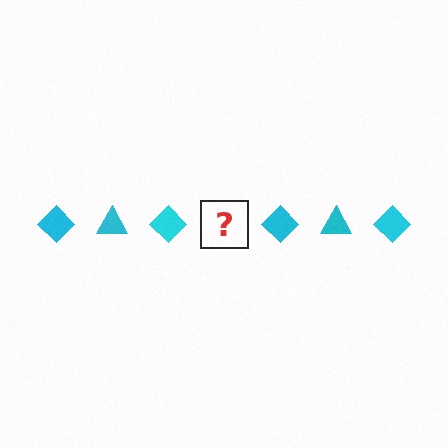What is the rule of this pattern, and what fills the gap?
The rule is that the pattern cycles through diamond, triangle shapes in cyan. The gap should be filled with a cyan triangle.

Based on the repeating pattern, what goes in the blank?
The blank should be a cyan triangle.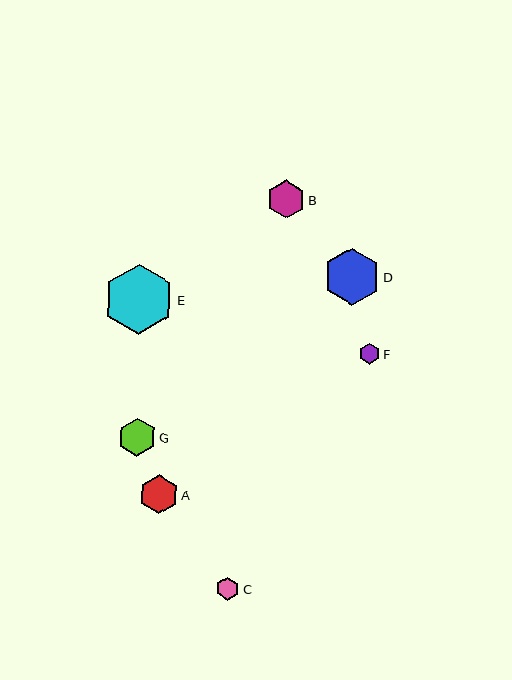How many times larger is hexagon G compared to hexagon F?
Hexagon G is approximately 1.9 times the size of hexagon F.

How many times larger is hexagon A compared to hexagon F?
Hexagon A is approximately 2.0 times the size of hexagon F.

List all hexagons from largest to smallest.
From largest to smallest: E, D, A, B, G, C, F.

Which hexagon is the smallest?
Hexagon F is the smallest with a size of approximately 20 pixels.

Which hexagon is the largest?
Hexagon E is the largest with a size of approximately 70 pixels.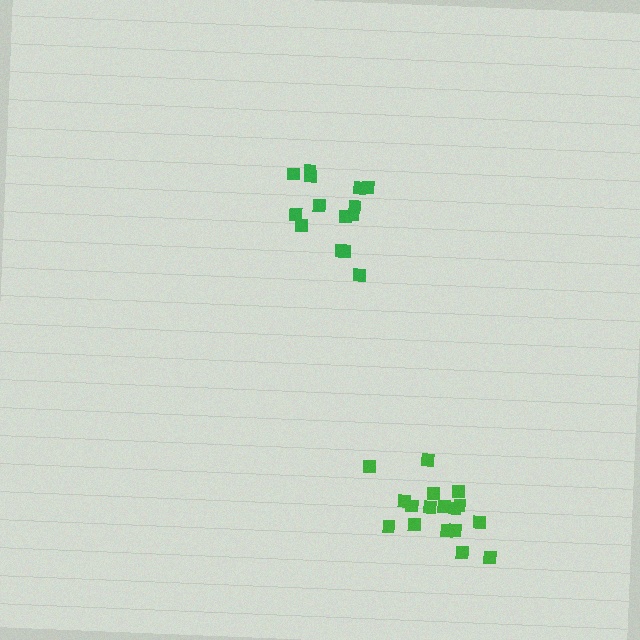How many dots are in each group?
Group 1: 15 dots, Group 2: 17 dots (32 total).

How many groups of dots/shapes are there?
There are 2 groups.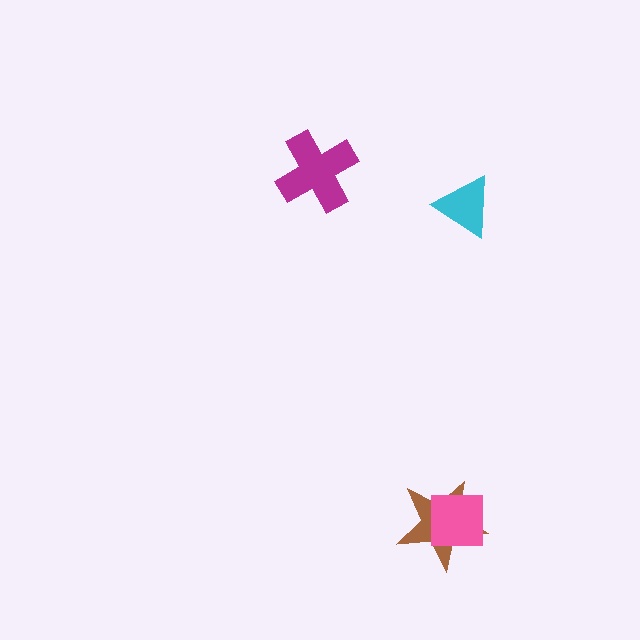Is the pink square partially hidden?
No, no other shape covers it.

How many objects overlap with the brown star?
1 object overlaps with the brown star.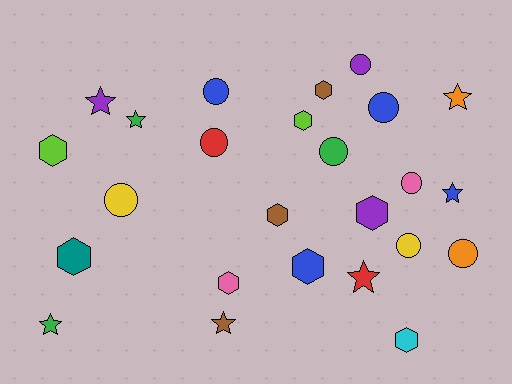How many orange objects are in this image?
There are 2 orange objects.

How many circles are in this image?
There are 9 circles.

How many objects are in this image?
There are 25 objects.